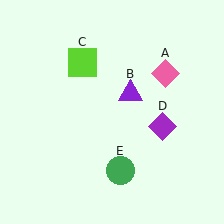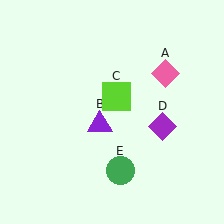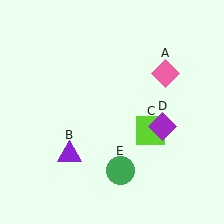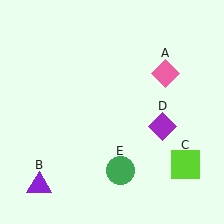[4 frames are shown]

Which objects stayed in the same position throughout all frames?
Pink diamond (object A) and purple diamond (object D) and green circle (object E) remained stationary.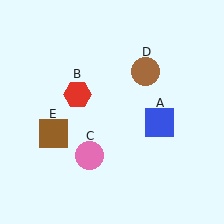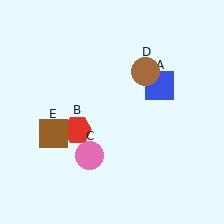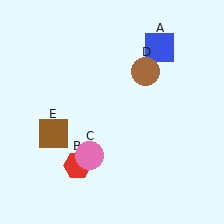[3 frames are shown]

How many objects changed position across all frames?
2 objects changed position: blue square (object A), red hexagon (object B).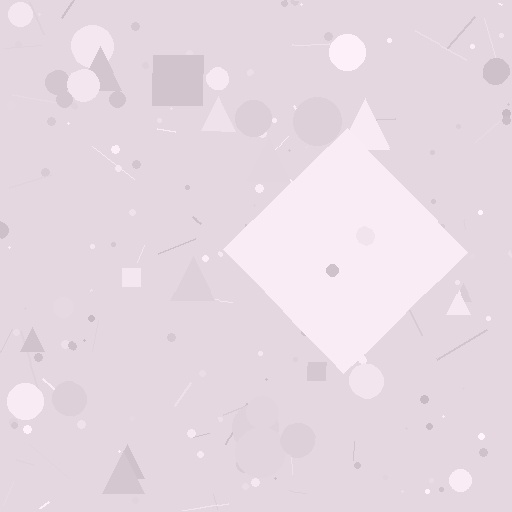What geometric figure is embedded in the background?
A diamond is embedded in the background.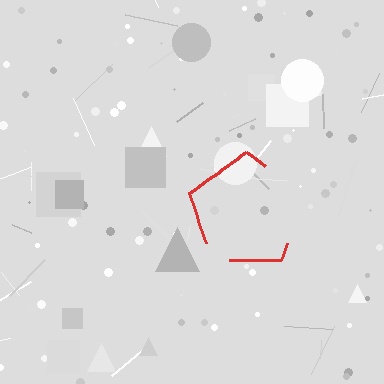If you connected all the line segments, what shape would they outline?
They would outline a pentagon.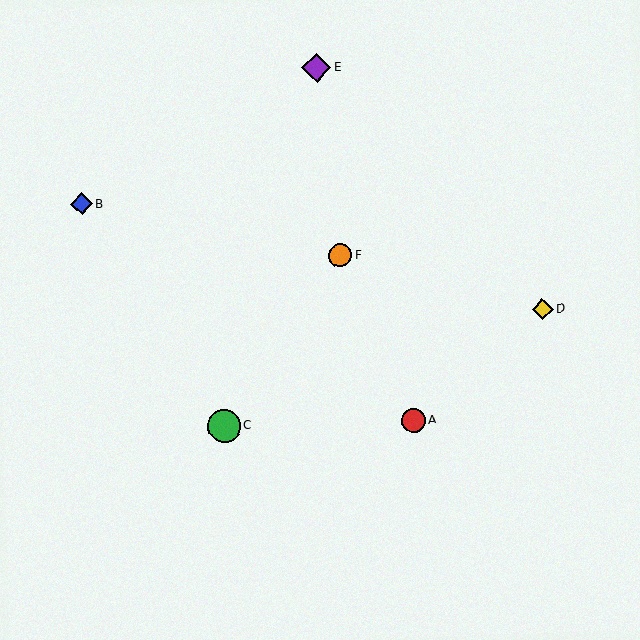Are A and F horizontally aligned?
No, A is at y≈421 and F is at y≈255.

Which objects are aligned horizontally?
Objects A, C are aligned horizontally.